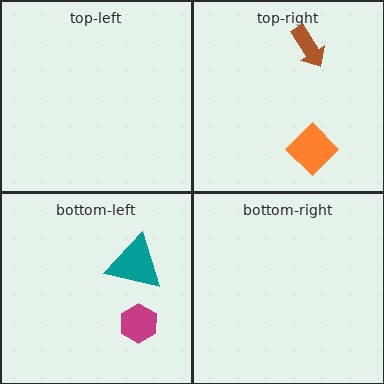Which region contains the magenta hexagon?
The bottom-left region.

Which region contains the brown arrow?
The top-right region.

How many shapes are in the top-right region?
2.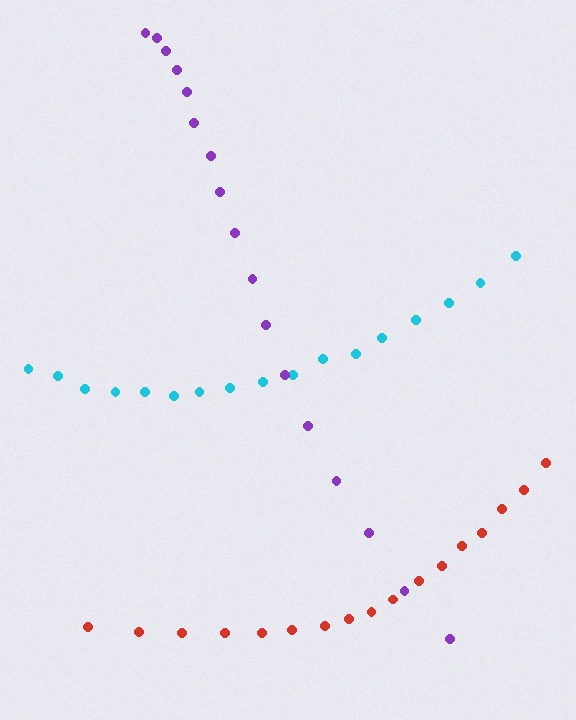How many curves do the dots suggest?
There are 3 distinct paths.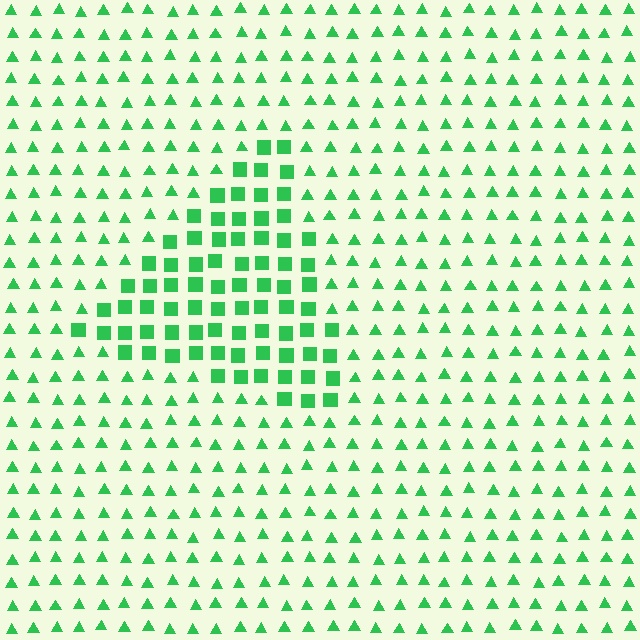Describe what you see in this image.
The image is filled with small green elements arranged in a uniform grid. A triangle-shaped region contains squares, while the surrounding area contains triangles. The boundary is defined purely by the change in element shape.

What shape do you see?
I see a triangle.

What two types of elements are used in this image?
The image uses squares inside the triangle region and triangles outside it.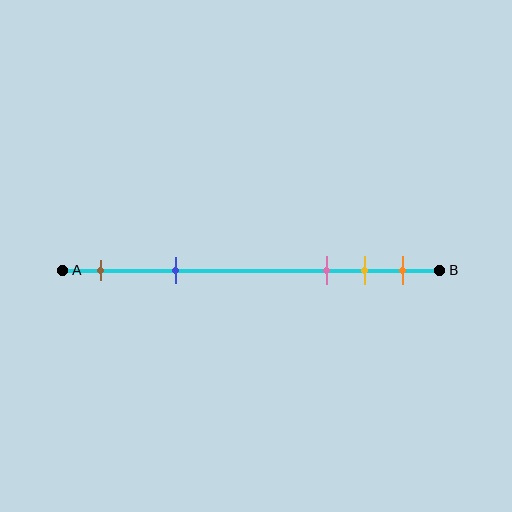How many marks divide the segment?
There are 5 marks dividing the segment.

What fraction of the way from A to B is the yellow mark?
The yellow mark is approximately 80% (0.8) of the way from A to B.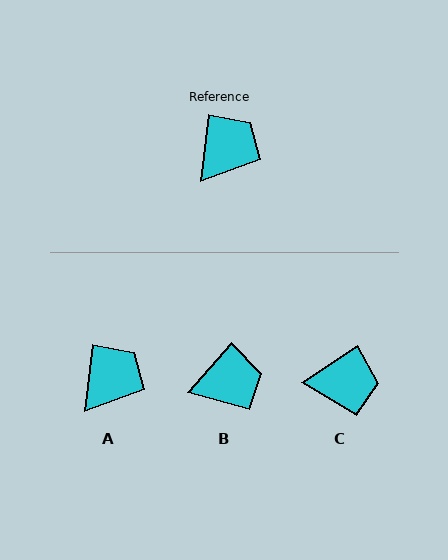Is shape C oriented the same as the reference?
No, it is off by about 50 degrees.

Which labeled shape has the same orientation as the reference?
A.